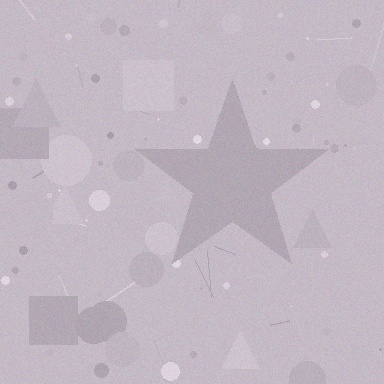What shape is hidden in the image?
A star is hidden in the image.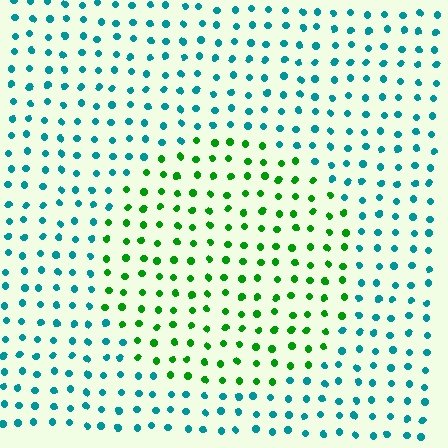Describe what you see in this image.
The image is filled with small teal elements in a uniform arrangement. A circle-shaped region is visible where the elements are tinted to a slightly different hue, forming a subtle color boundary.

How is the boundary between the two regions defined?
The boundary is defined purely by a slight shift in hue (about 59 degrees). Spacing, size, and orientation are identical on both sides.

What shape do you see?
I see a circle.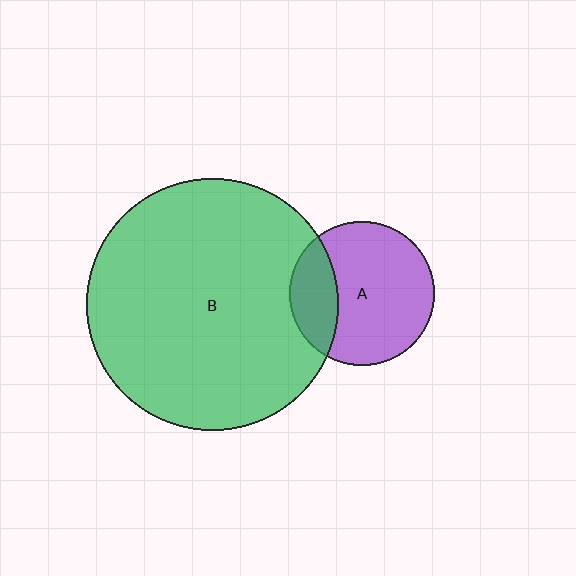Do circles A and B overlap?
Yes.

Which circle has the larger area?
Circle B (green).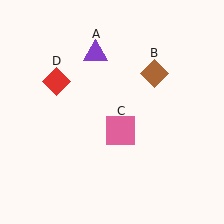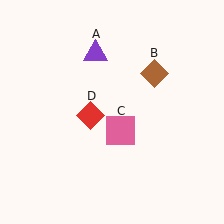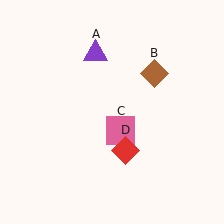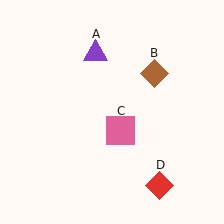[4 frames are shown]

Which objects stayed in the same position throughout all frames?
Purple triangle (object A) and brown diamond (object B) and pink square (object C) remained stationary.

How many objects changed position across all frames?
1 object changed position: red diamond (object D).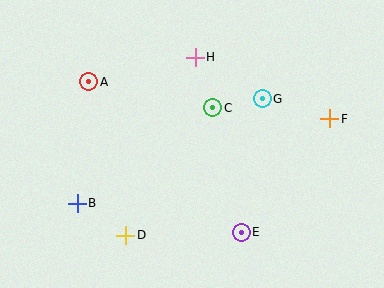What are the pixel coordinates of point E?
Point E is at (241, 232).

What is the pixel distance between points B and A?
The distance between B and A is 122 pixels.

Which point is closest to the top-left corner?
Point A is closest to the top-left corner.